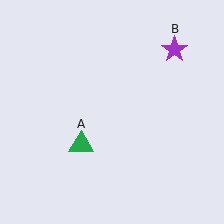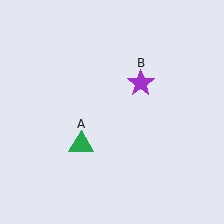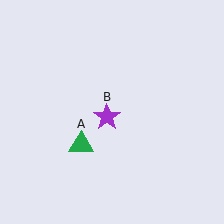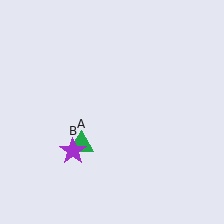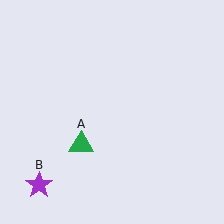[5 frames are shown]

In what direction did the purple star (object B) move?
The purple star (object B) moved down and to the left.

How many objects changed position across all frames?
1 object changed position: purple star (object B).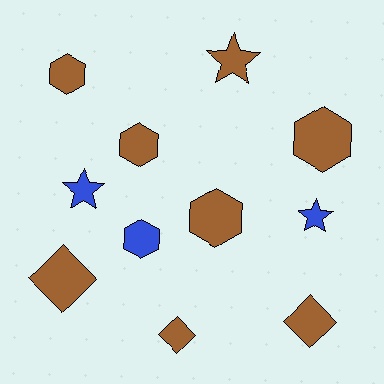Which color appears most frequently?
Brown, with 8 objects.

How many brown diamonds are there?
There are 3 brown diamonds.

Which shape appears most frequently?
Hexagon, with 5 objects.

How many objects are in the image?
There are 11 objects.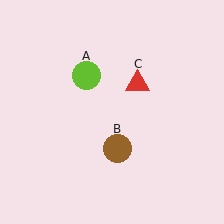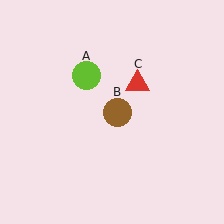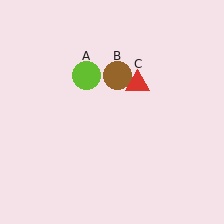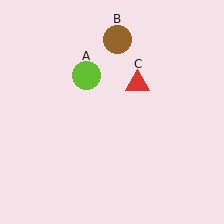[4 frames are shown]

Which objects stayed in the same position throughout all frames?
Lime circle (object A) and red triangle (object C) remained stationary.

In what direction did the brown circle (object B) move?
The brown circle (object B) moved up.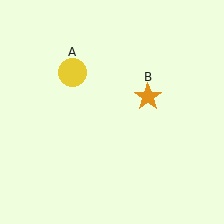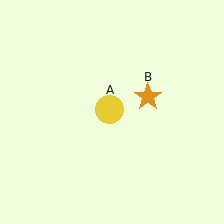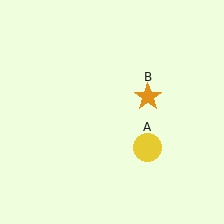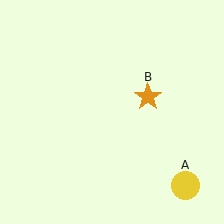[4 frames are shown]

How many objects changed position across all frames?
1 object changed position: yellow circle (object A).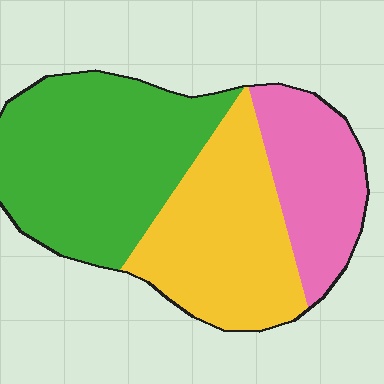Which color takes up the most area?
Green, at roughly 45%.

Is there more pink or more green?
Green.